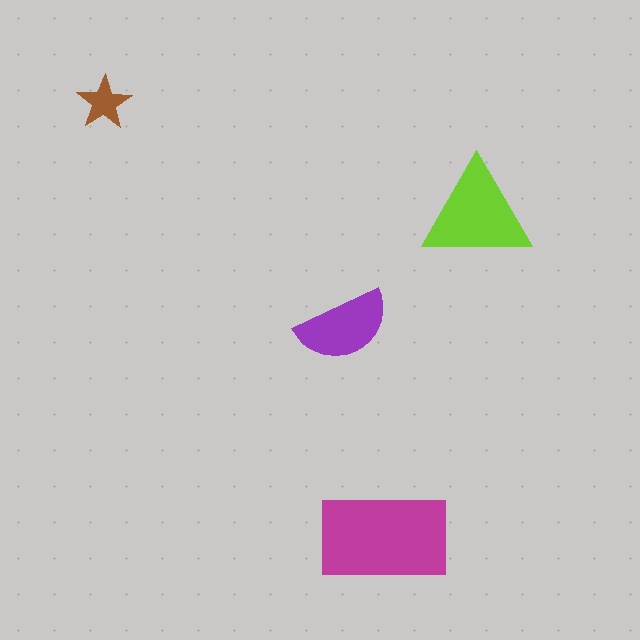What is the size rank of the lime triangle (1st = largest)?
2nd.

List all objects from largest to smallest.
The magenta rectangle, the lime triangle, the purple semicircle, the brown star.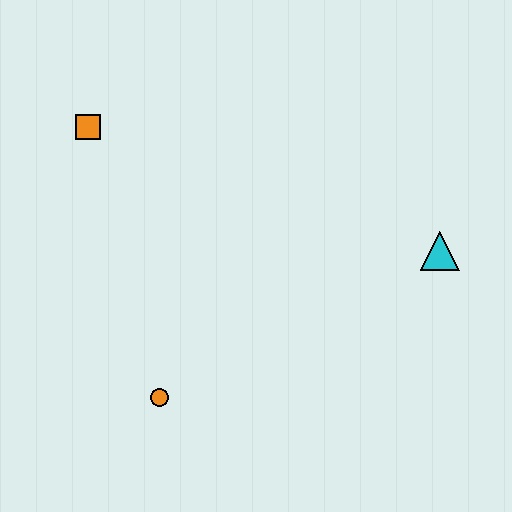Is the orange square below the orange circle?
No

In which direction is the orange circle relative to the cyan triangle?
The orange circle is to the left of the cyan triangle.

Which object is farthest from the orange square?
The cyan triangle is farthest from the orange square.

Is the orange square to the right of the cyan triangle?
No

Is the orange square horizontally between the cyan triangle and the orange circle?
No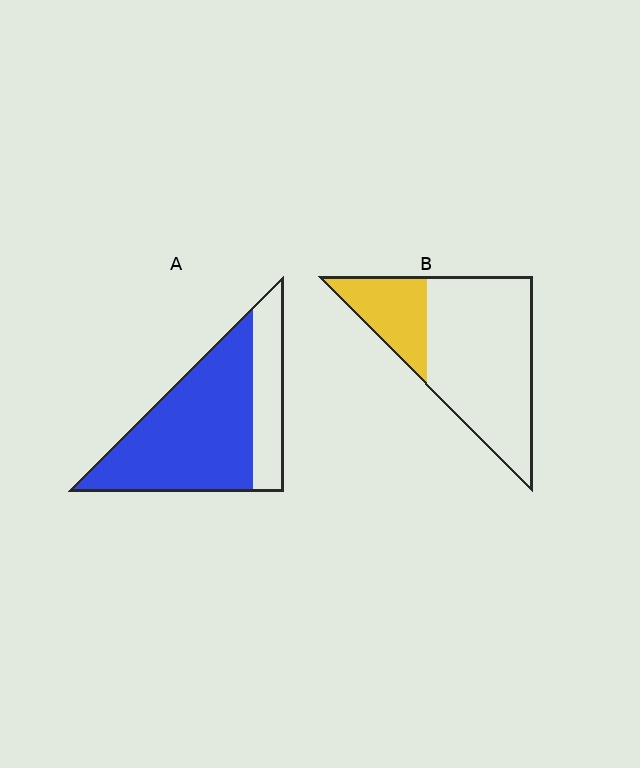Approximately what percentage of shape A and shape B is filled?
A is approximately 75% and B is approximately 25%.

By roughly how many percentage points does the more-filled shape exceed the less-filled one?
By roughly 50 percentage points (A over B).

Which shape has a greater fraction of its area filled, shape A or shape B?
Shape A.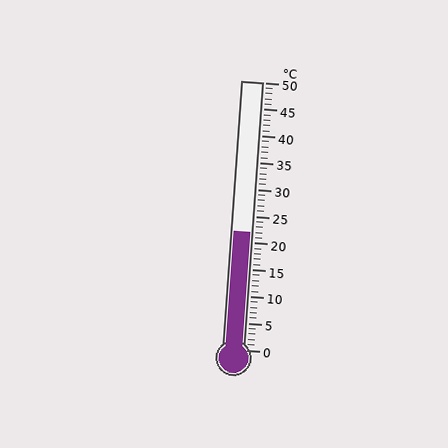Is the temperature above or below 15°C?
The temperature is above 15°C.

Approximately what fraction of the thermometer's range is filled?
The thermometer is filled to approximately 45% of its range.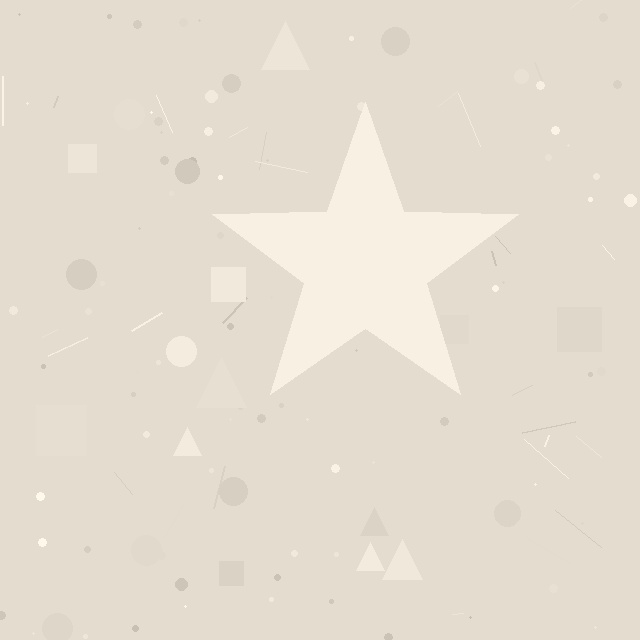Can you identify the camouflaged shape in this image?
The camouflaged shape is a star.